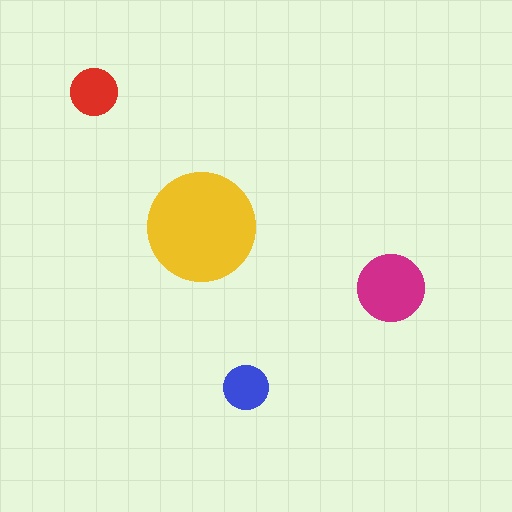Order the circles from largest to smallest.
the yellow one, the magenta one, the red one, the blue one.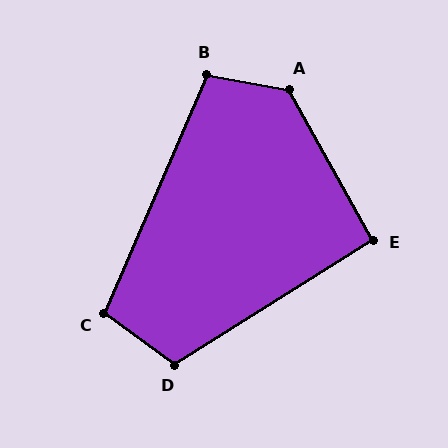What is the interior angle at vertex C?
Approximately 103 degrees (obtuse).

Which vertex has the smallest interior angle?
E, at approximately 93 degrees.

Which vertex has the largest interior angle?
A, at approximately 128 degrees.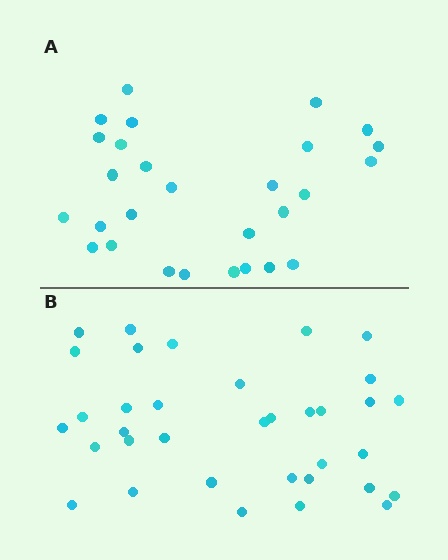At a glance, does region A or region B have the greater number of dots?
Region B (the bottom region) has more dots.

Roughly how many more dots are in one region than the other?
Region B has roughly 8 or so more dots than region A.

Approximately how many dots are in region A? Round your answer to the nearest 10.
About 30 dots. (The exact count is 28, which rounds to 30.)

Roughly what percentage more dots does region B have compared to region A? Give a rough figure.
About 25% more.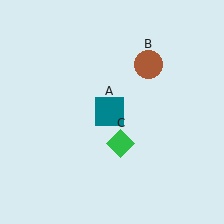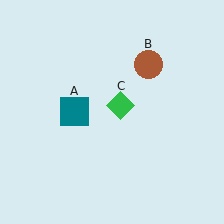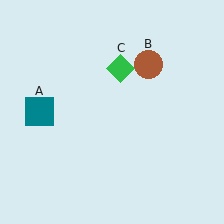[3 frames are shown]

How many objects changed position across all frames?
2 objects changed position: teal square (object A), green diamond (object C).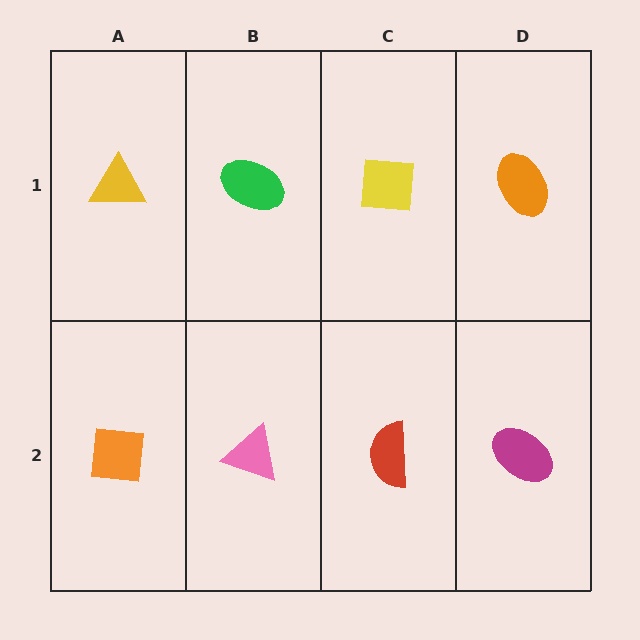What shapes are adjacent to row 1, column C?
A red semicircle (row 2, column C), a green ellipse (row 1, column B), an orange ellipse (row 1, column D).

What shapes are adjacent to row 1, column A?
An orange square (row 2, column A), a green ellipse (row 1, column B).